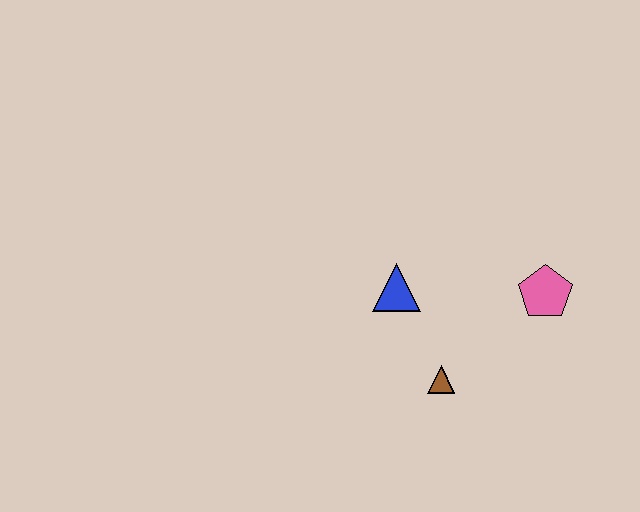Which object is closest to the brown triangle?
The blue triangle is closest to the brown triangle.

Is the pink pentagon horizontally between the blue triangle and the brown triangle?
No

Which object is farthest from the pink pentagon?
The blue triangle is farthest from the pink pentagon.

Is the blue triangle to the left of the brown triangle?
Yes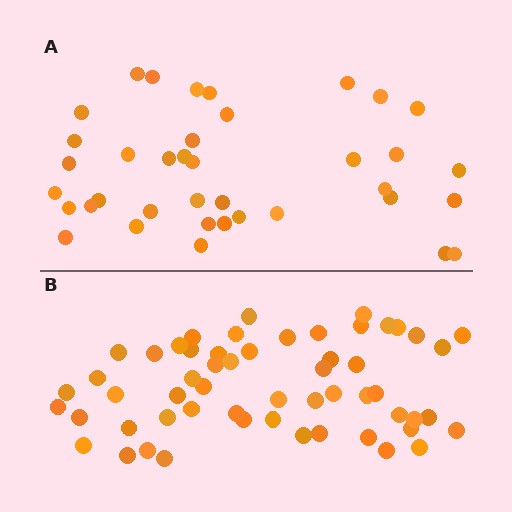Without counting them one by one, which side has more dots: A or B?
Region B (the bottom region) has more dots.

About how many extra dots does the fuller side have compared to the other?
Region B has approximately 20 more dots than region A.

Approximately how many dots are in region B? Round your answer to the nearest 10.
About 60 dots. (The exact count is 56, which rounds to 60.)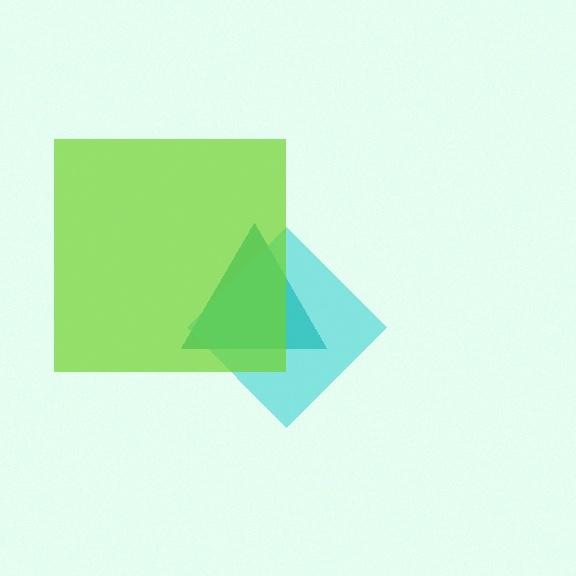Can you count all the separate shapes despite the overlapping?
Yes, there are 3 separate shapes.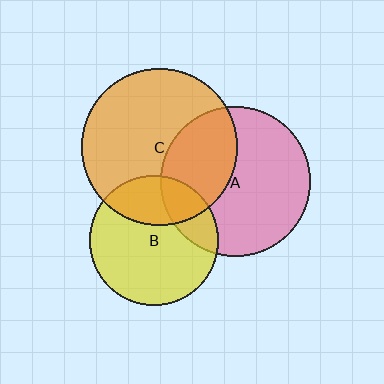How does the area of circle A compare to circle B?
Approximately 1.3 times.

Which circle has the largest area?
Circle C (orange).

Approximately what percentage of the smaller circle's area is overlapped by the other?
Approximately 30%.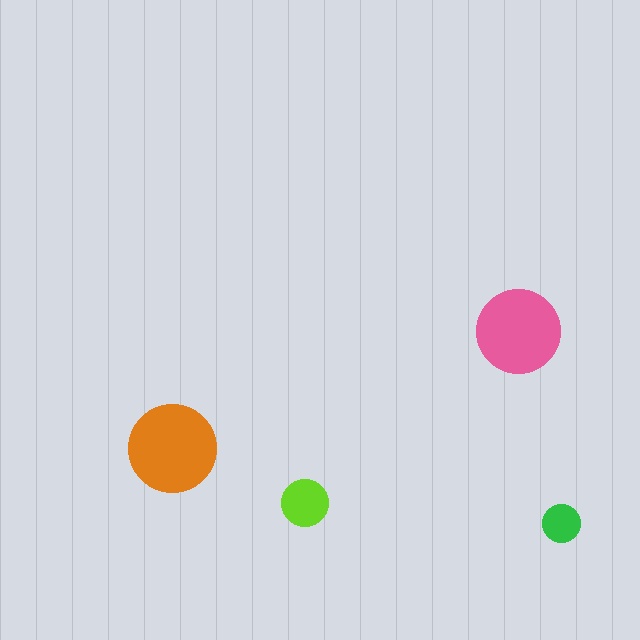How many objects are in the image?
There are 4 objects in the image.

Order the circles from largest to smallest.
the orange one, the pink one, the lime one, the green one.